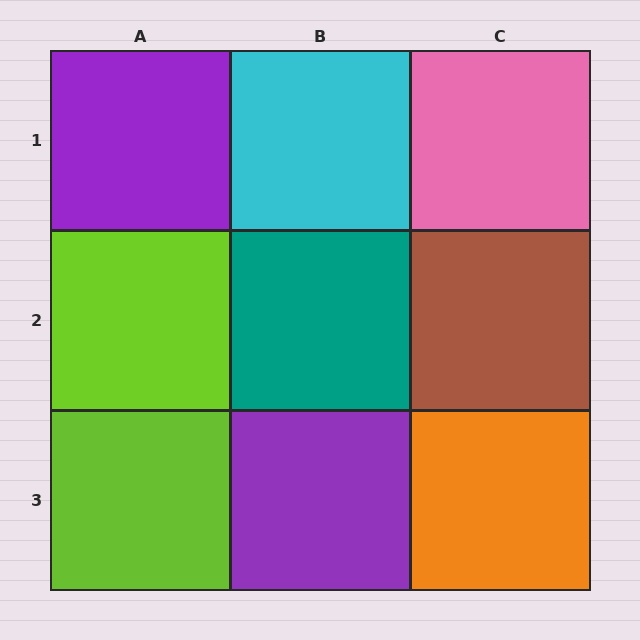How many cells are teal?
1 cell is teal.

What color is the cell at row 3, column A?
Lime.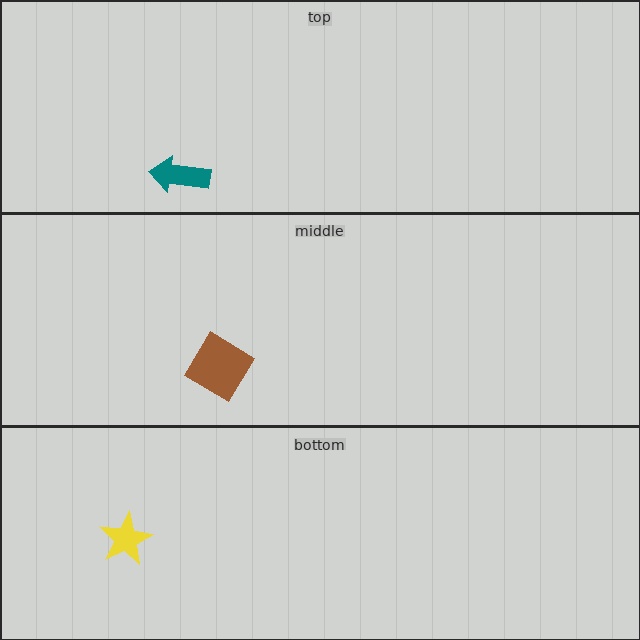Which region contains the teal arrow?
The top region.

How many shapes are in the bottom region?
1.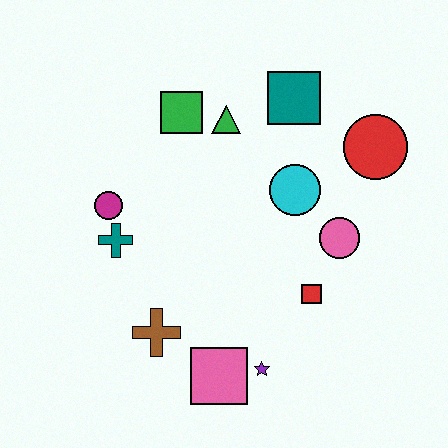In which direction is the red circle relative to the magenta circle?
The red circle is to the right of the magenta circle.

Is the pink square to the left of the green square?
No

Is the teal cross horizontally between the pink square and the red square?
No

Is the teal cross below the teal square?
Yes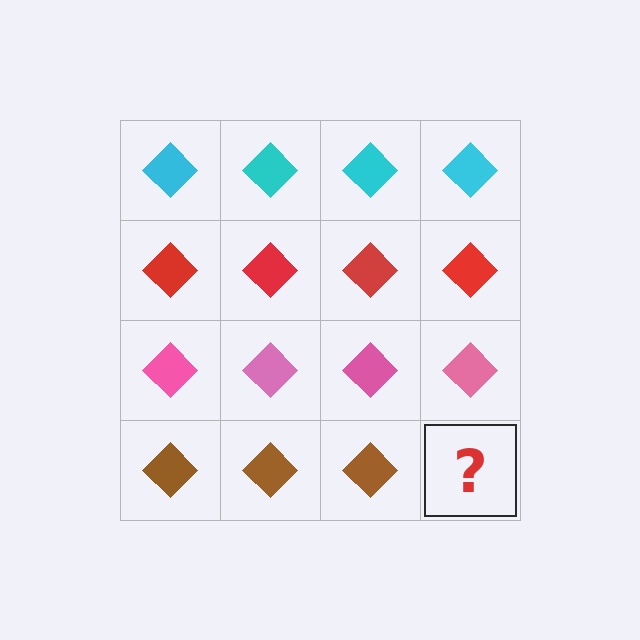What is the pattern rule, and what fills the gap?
The rule is that each row has a consistent color. The gap should be filled with a brown diamond.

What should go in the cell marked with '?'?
The missing cell should contain a brown diamond.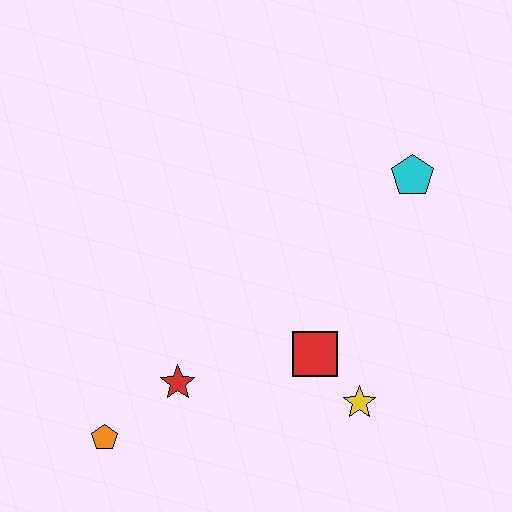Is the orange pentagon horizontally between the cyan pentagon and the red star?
No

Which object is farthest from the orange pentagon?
The cyan pentagon is farthest from the orange pentagon.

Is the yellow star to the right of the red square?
Yes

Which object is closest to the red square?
The yellow star is closest to the red square.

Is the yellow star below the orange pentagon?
No